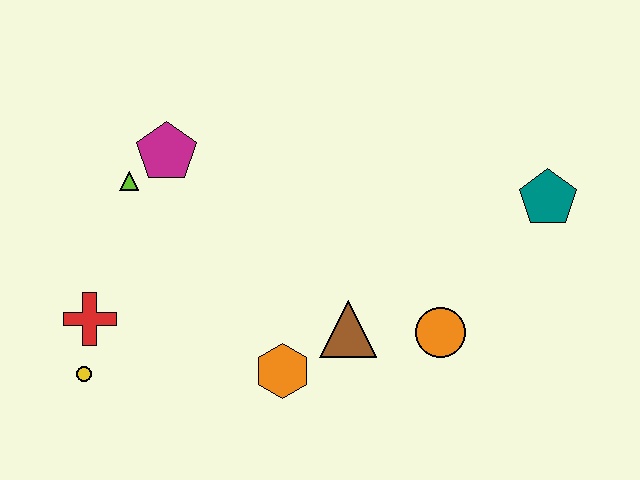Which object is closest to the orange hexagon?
The brown triangle is closest to the orange hexagon.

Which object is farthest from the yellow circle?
The teal pentagon is farthest from the yellow circle.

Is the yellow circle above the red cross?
No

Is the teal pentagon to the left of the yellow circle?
No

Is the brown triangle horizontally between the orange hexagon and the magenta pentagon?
No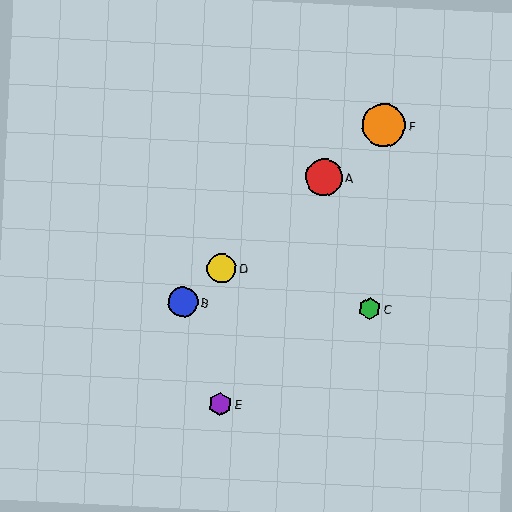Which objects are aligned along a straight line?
Objects A, B, D, F are aligned along a straight line.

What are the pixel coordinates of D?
Object D is at (221, 268).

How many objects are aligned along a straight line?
4 objects (A, B, D, F) are aligned along a straight line.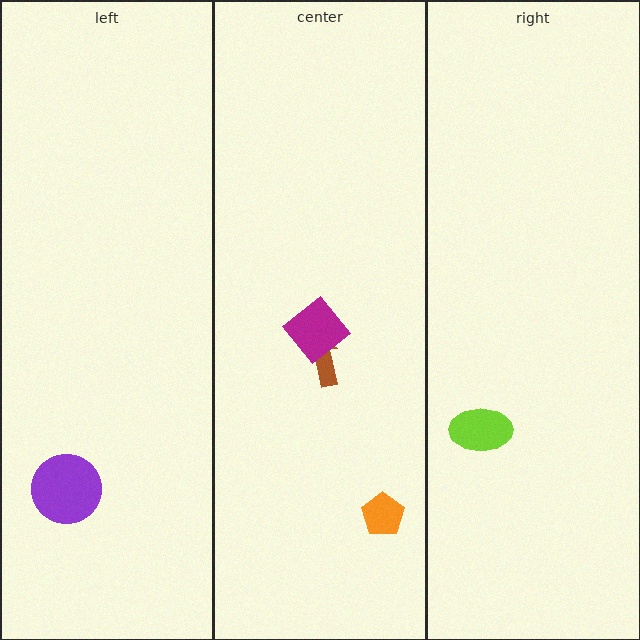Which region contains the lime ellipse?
The right region.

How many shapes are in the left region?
1.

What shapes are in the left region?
The purple circle.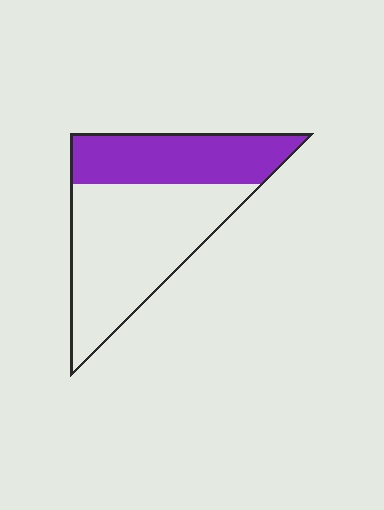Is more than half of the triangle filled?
No.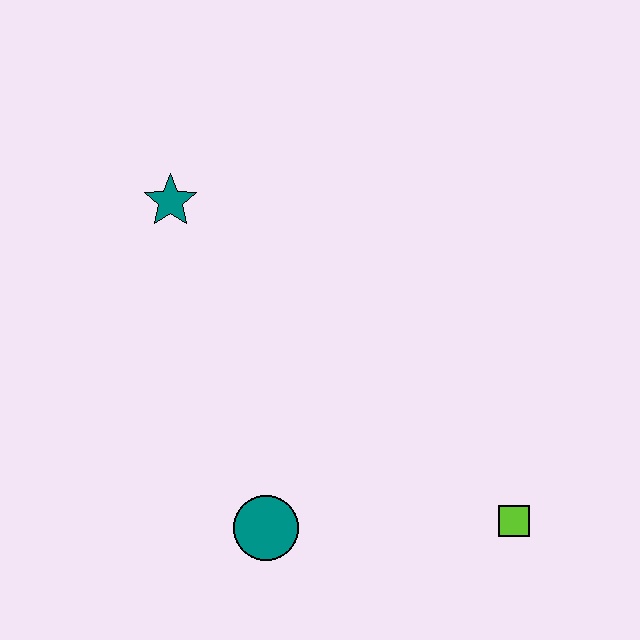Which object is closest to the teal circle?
The lime square is closest to the teal circle.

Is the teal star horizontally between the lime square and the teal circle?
No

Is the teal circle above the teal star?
No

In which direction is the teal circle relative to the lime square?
The teal circle is to the left of the lime square.